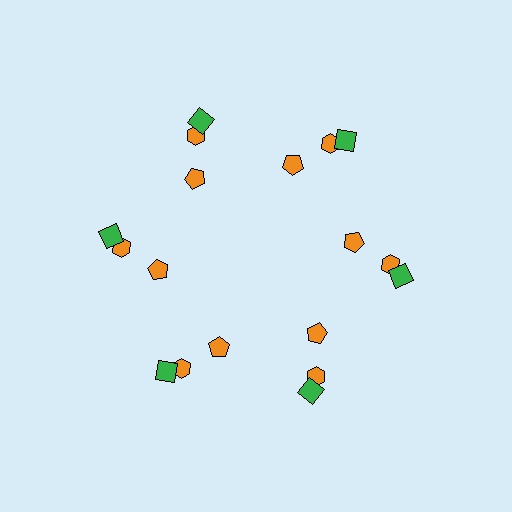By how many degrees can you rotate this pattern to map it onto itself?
The pattern maps onto itself every 60 degrees of rotation.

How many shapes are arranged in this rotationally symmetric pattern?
There are 18 shapes, arranged in 6 groups of 3.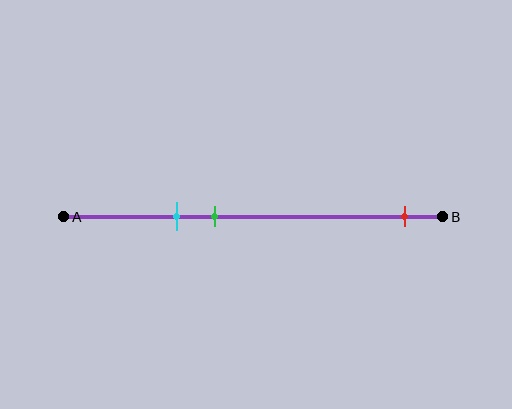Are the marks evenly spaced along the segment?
No, the marks are not evenly spaced.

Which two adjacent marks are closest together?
The cyan and green marks are the closest adjacent pair.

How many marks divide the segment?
There are 3 marks dividing the segment.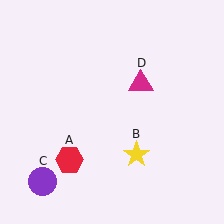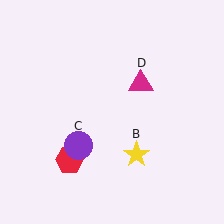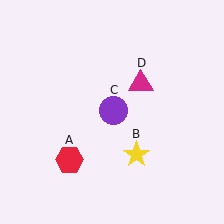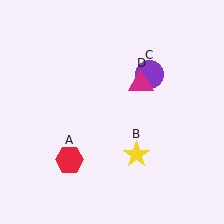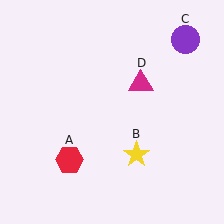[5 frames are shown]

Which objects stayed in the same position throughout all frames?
Red hexagon (object A) and yellow star (object B) and magenta triangle (object D) remained stationary.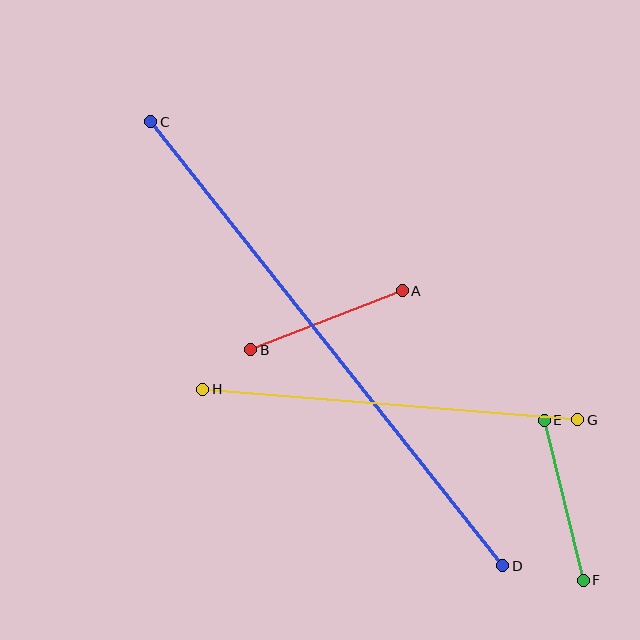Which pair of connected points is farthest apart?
Points C and D are farthest apart.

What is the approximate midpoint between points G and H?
The midpoint is at approximately (390, 405) pixels.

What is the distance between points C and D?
The distance is approximately 567 pixels.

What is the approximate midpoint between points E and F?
The midpoint is at approximately (564, 500) pixels.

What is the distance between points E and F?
The distance is approximately 165 pixels.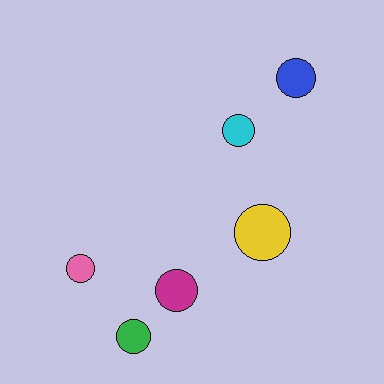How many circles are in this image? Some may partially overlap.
There are 6 circles.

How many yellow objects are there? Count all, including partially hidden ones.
There is 1 yellow object.